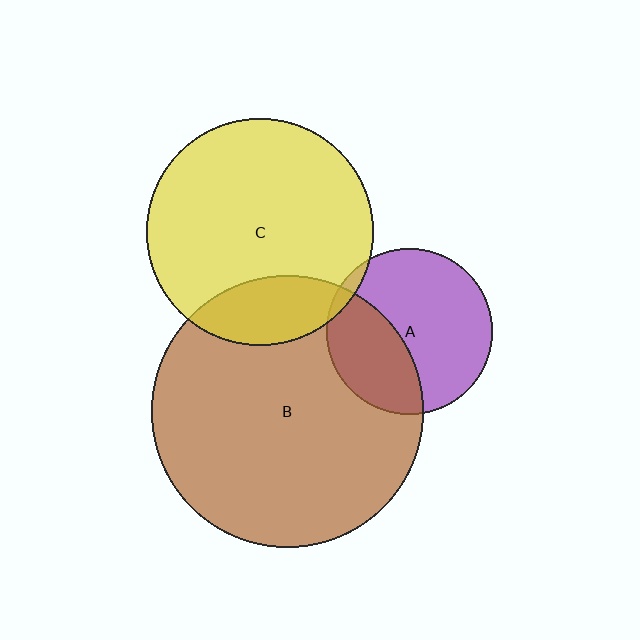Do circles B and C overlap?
Yes.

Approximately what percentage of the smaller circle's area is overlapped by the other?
Approximately 20%.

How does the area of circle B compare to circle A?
Approximately 2.7 times.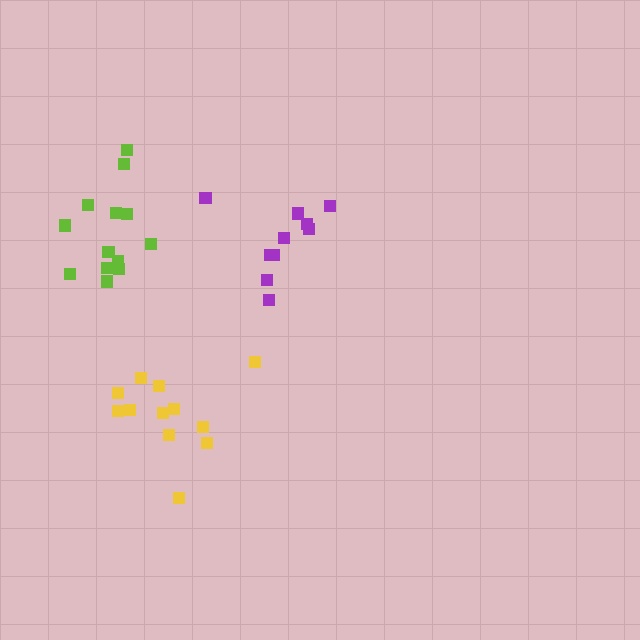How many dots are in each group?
Group 1: 12 dots, Group 2: 10 dots, Group 3: 13 dots (35 total).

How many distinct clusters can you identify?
There are 3 distinct clusters.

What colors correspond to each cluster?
The clusters are colored: yellow, purple, lime.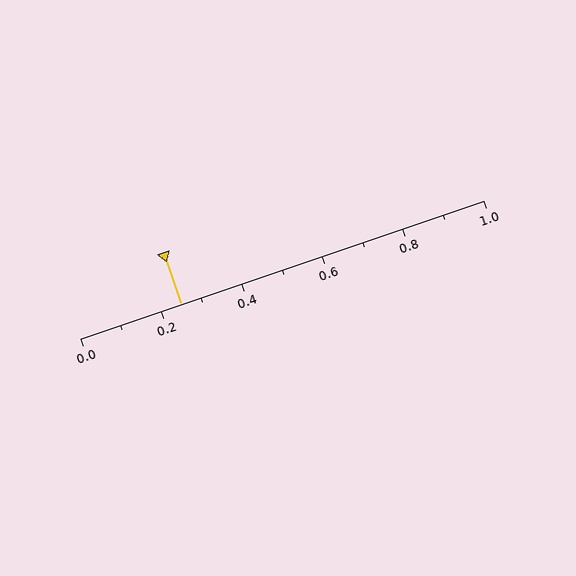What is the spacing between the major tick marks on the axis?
The major ticks are spaced 0.2 apart.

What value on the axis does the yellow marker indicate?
The marker indicates approximately 0.25.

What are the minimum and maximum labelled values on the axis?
The axis runs from 0.0 to 1.0.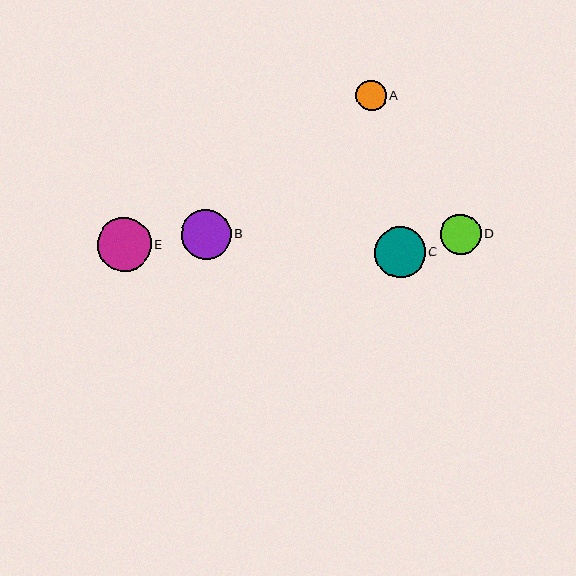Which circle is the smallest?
Circle A is the smallest with a size of approximately 31 pixels.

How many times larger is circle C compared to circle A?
Circle C is approximately 1.6 times the size of circle A.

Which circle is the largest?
Circle E is the largest with a size of approximately 54 pixels.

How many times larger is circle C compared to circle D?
Circle C is approximately 1.2 times the size of circle D.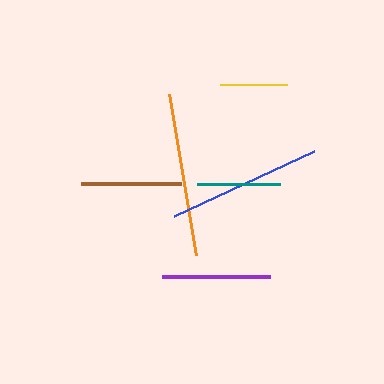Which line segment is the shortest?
The yellow line is the shortest at approximately 68 pixels.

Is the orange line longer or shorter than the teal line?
The orange line is longer than the teal line.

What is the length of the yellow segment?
The yellow segment is approximately 68 pixels long.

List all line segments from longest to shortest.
From longest to shortest: orange, blue, purple, brown, teal, yellow.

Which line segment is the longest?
The orange line is the longest at approximately 163 pixels.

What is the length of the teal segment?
The teal segment is approximately 83 pixels long.